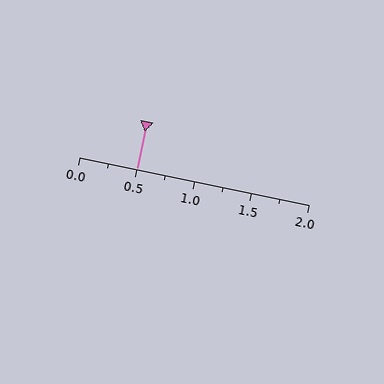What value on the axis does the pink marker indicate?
The marker indicates approximately 0.5.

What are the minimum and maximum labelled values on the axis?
The axis runs from 0.0 to 2.0.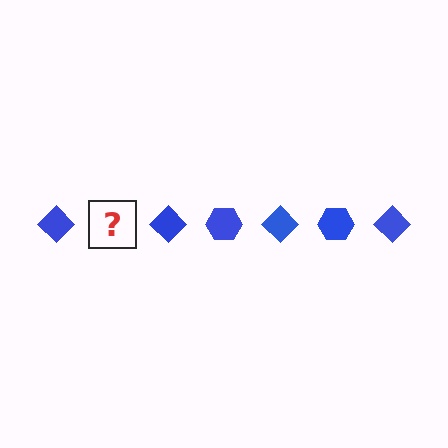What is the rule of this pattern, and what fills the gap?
The rule is that the pattern cycles through diamond, hexagon shapes in blue. The gap should be filled with a blue hexagon.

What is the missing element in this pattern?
The missing element is a blue hexagon.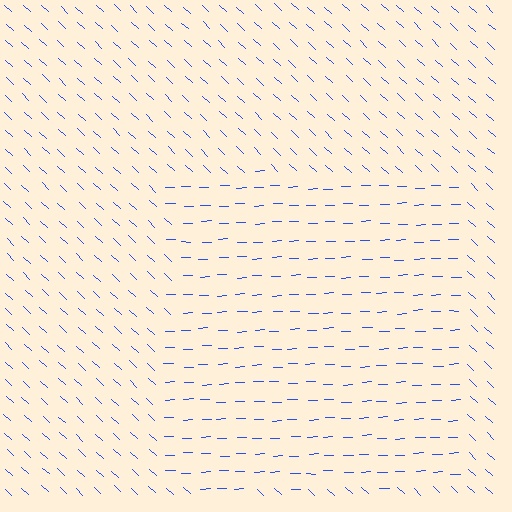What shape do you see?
I see a rectangle.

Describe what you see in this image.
The image is filled with small blue line segments. A rectangle region in the image has lines oriented differently from the surrounding lines, creating a visible texture boundary.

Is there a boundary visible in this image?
Yes, there is a texture boundary formed by a change in line orientation.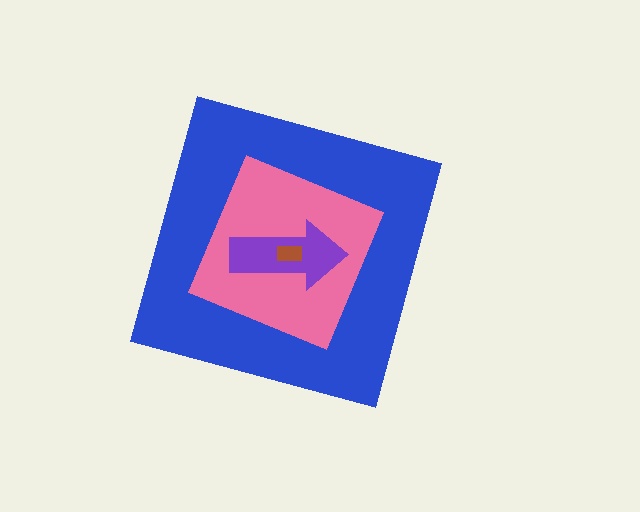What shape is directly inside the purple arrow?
The brown rectangle.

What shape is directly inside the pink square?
The purple arrow.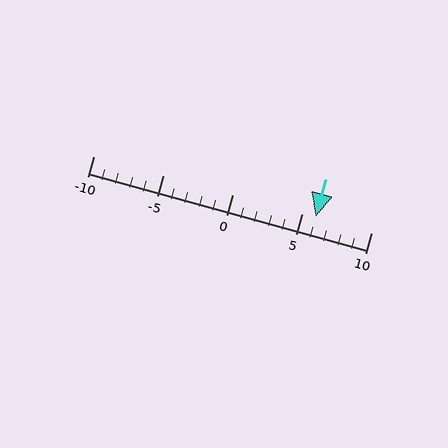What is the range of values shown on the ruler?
The ruler shows values from -10 to 10.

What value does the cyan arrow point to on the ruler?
The cyan arrow points to approximately 6.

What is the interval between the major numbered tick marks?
The major tick marks are spaced 5 units apart.